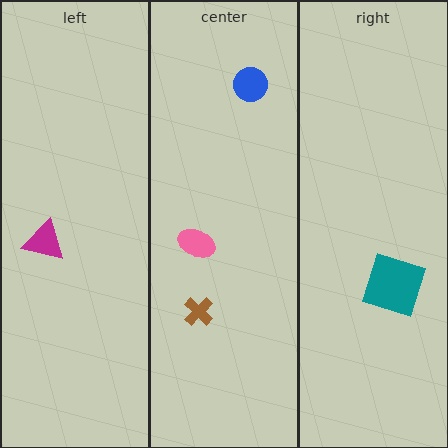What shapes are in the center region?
The brown cross, the pink ellipse, the blue circle.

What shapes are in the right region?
The teal square.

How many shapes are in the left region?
1.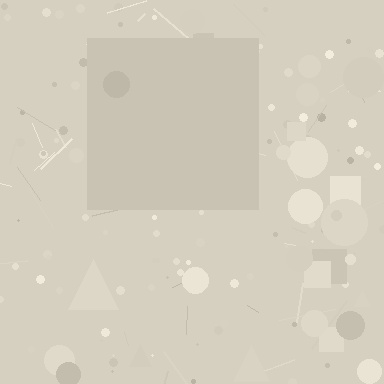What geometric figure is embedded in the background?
A square is embedded in the background.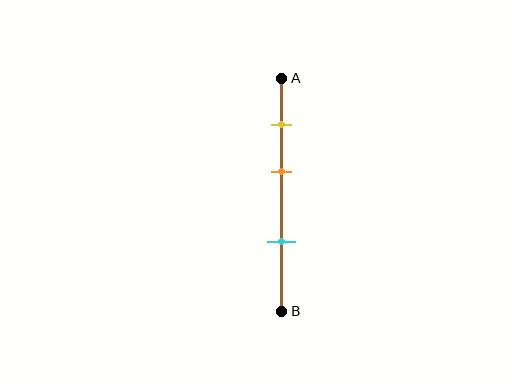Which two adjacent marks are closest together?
The yellow and orange marks are the closest adjacent pair.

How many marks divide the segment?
There are 3 marks dividing the segment.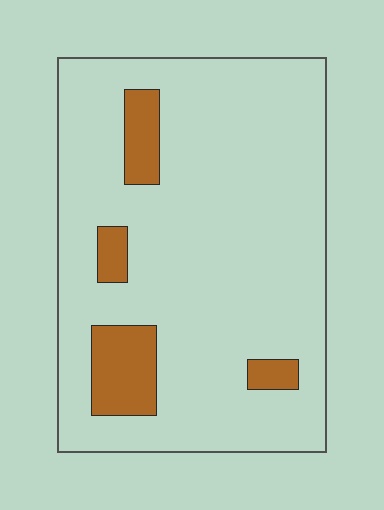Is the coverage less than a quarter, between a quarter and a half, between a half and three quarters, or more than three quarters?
Less than a quarter.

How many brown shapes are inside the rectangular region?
4.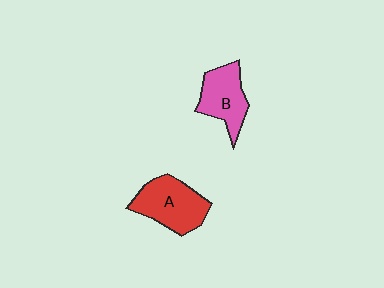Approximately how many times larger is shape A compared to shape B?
Approximately 1.2 times.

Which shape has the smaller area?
Shape B (pink).